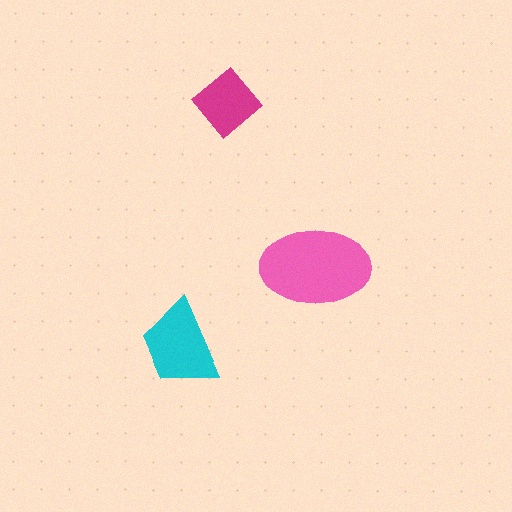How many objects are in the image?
There are 3 objects in the image.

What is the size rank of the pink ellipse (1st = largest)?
1st.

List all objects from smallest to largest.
The magenta diamond, the cyan trapezoid, the pink ellipse.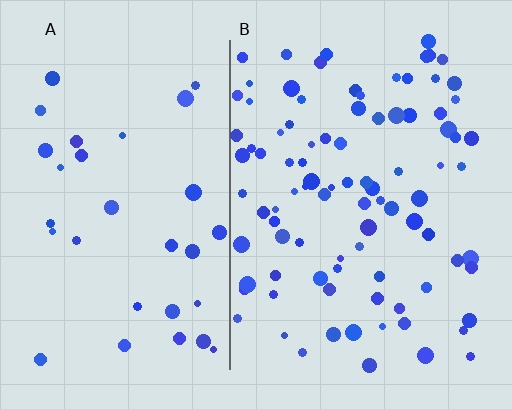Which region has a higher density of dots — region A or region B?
B (the right).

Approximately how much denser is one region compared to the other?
Approximately 2.9× — region B over region A.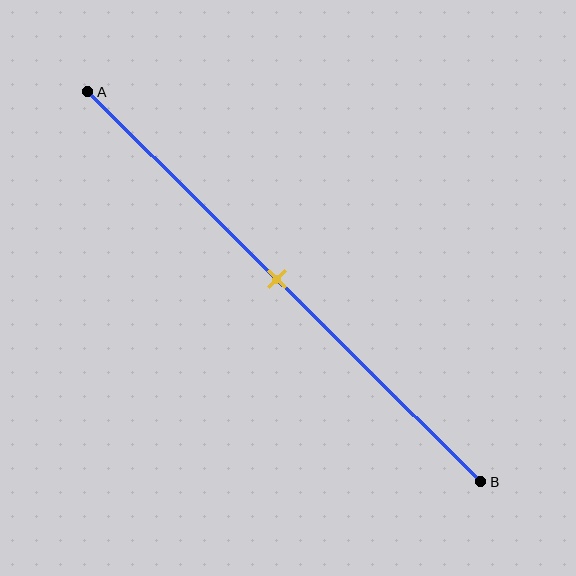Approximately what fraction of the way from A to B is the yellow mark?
The yellow mark is approximately 50% of the way from A to B.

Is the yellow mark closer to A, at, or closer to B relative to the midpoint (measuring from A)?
The yellow mark is approximately at the midpoint of segment AB.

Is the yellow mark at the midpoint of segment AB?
Yes, the mark is approximately at the midpoint.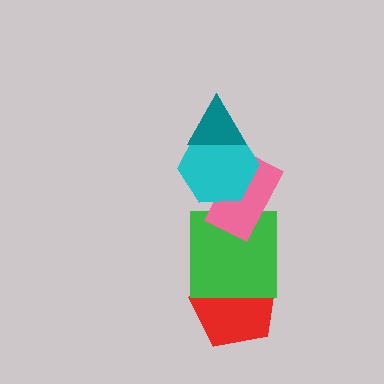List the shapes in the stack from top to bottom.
From top to bottom: the teal triangle, the cyan hexagon, the pink rectangle, the green square, the red pentagon.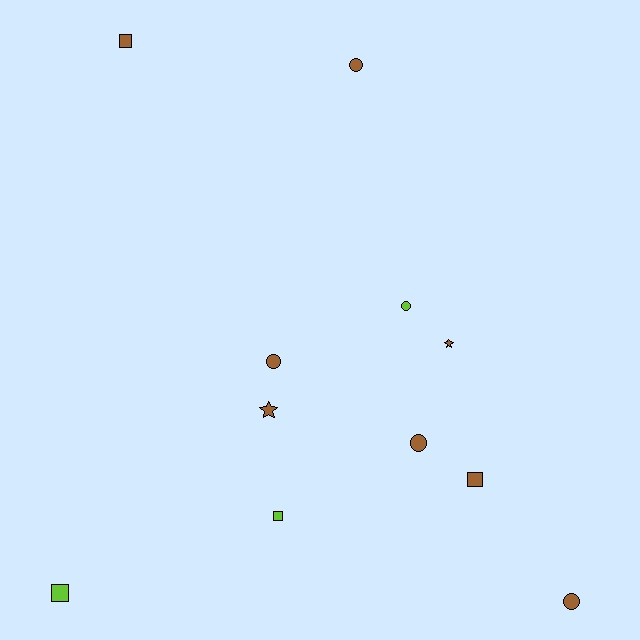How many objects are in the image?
There are 11 objects.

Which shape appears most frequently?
Circle, with 5 objects.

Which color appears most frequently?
Brown, with 8 objects.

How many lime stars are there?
There are no lime stars.